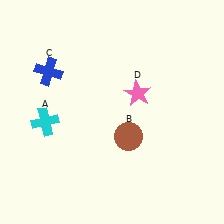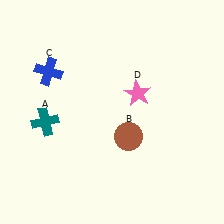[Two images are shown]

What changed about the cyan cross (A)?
In Image 1, A is cyan. In Image 2, it changed to teal.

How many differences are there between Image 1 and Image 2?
There is 1 difference between the two images.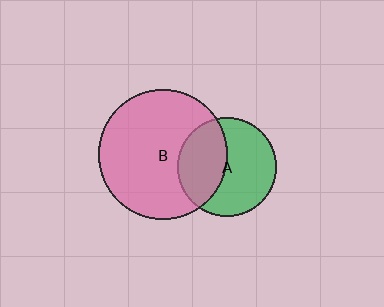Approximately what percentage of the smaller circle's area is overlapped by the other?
Approximately 40%.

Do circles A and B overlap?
Yes.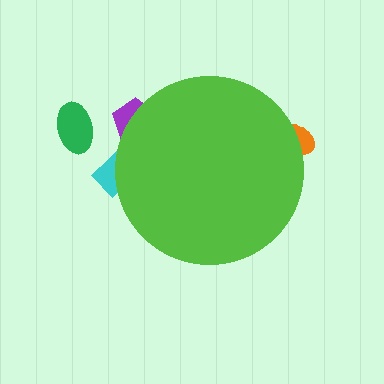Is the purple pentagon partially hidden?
Yes, the purple pentagon is partially hidden behind the lime circle.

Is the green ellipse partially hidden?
No, the green ellipse is fully visible.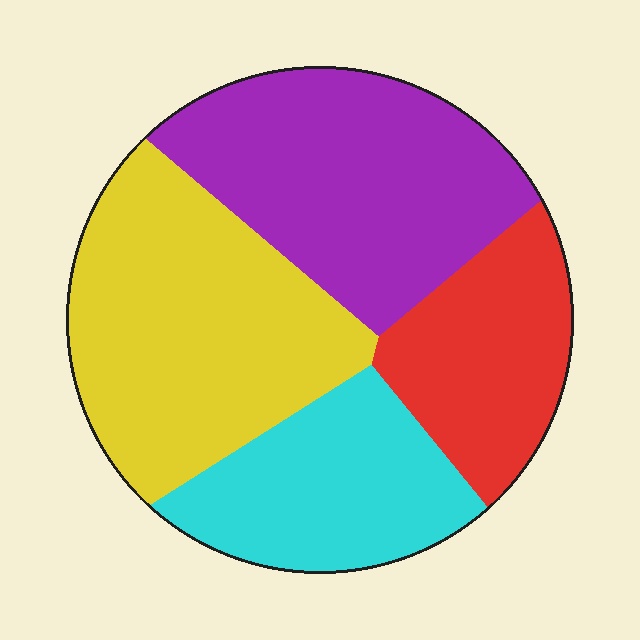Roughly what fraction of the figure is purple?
Purple covers about 30% of the figure.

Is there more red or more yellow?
Yellow.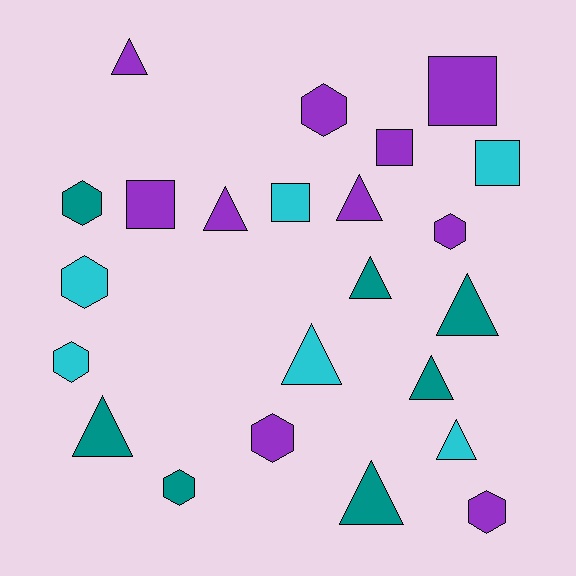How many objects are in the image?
There are 23 objects.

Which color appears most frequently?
Purple, with 10 objects.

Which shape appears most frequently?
Triangle, with 10 objects.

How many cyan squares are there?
There are 2 cyan squares.